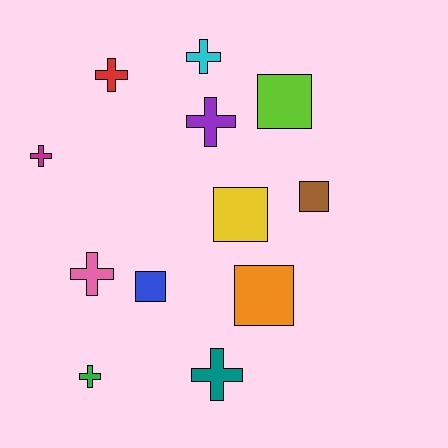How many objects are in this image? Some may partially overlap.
There are 12 objects.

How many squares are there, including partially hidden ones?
There are 5 squares.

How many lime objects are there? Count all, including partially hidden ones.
There is 1 lime object.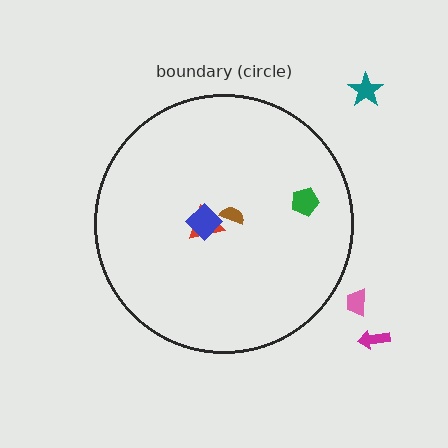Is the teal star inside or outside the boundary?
Outside.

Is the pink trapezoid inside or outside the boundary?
Outside.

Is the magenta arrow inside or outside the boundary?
Outside.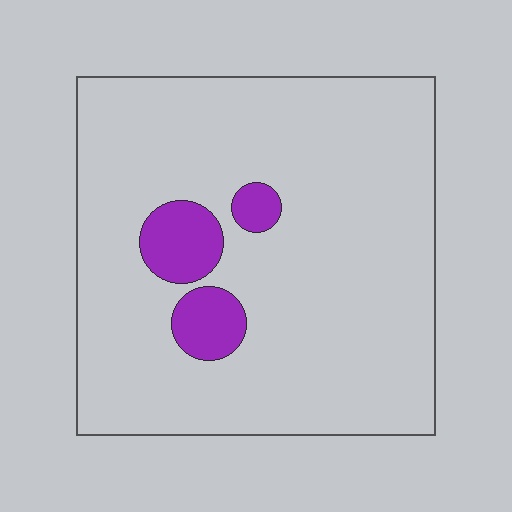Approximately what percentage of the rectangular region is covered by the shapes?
Approximately 10%.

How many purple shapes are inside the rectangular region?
3.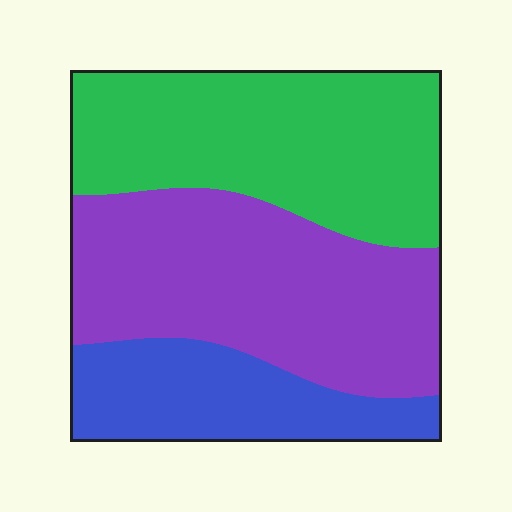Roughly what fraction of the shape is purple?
Purple covers roughly 40% of the shape.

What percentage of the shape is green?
Green covers 38% of the shape.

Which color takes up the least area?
Blue, at roughly 20%.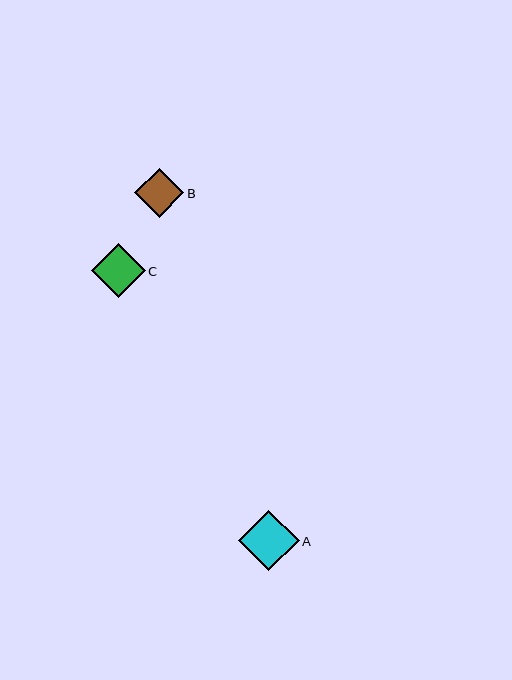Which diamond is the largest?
Diamond A is the largest with a size of approximately 60 pixels.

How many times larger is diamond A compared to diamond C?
Diamond A is approximately 1.1 times the size of diamond C.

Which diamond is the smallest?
Diamond B is the smallest with a size of approximately 49 pixels.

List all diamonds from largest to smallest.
From largest to smallest: A, C, B.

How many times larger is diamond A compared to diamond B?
Diamond A is approximately 1.2 times the size of diamond B.